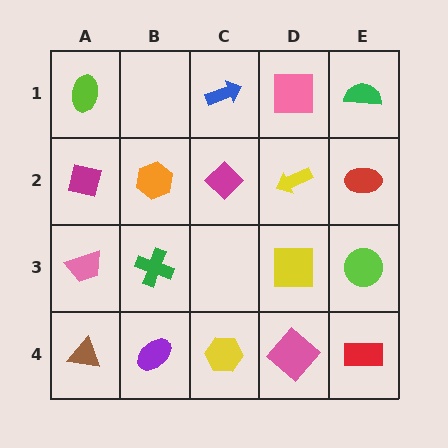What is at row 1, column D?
A pink square.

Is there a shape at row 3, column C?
No, that cell is empty.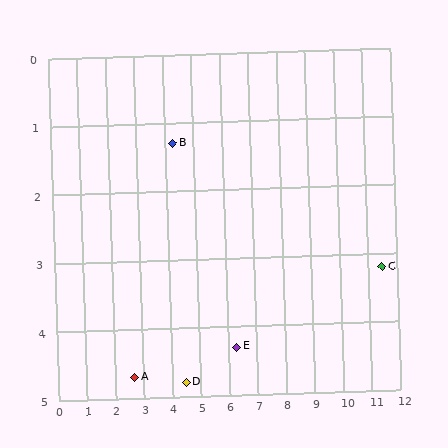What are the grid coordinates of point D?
Point D is at approximately (4.5, 4.8).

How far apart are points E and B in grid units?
Points E and B are about 3.6 grid units apart.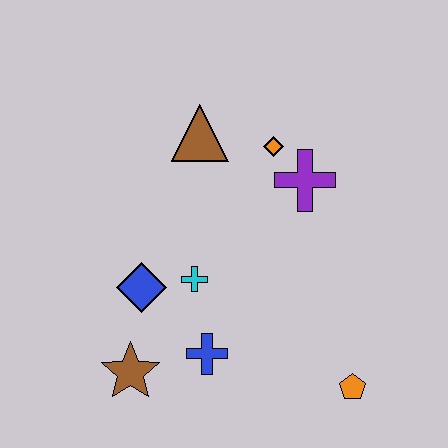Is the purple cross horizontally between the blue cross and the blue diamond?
No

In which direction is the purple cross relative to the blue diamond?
The purple cross is to the right of the blue diamond.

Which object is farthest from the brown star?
The orange diamond is farthest from the brown star.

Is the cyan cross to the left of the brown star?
No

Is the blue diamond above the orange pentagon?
Yes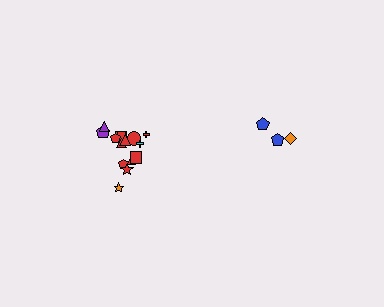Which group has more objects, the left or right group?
The left group.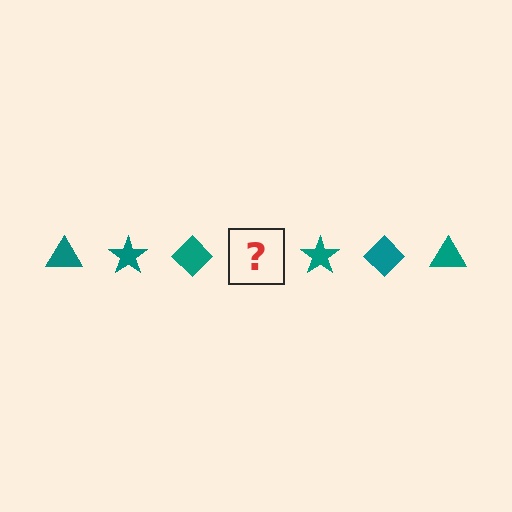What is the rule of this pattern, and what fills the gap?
The rule is that the pattern cycles through triangle, star, diamond shapes in teal. The gap should be filled with a teal triangle.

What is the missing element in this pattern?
The missing element is a teal triangle.